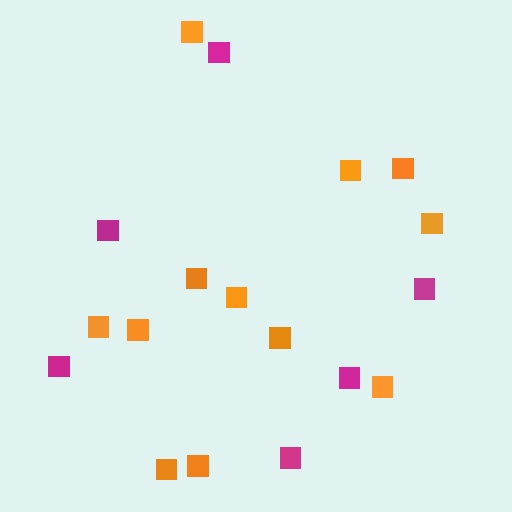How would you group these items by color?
There are 2 groups: one group of orange squares (12) and one group of magenta squares (6).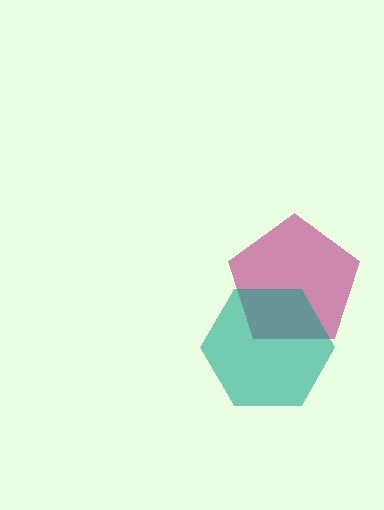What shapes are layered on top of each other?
The layered shapes are: a magenta pentagon, a teal hexagon.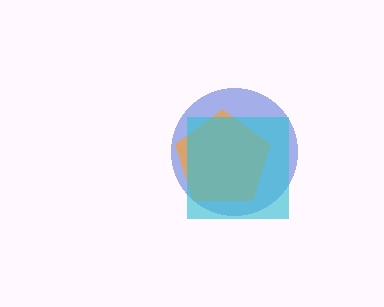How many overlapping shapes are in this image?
There are 3 overlapping shapes in the image.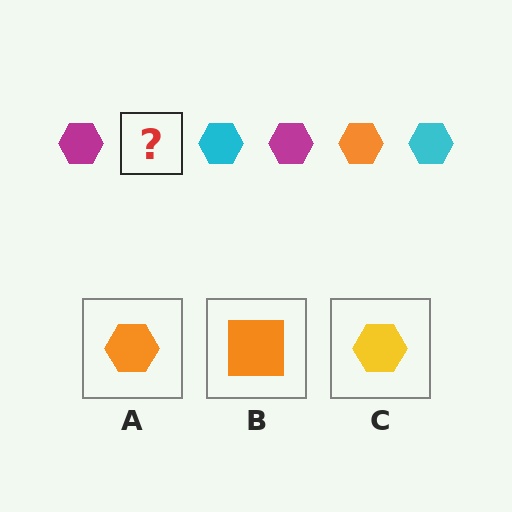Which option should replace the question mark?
Option A.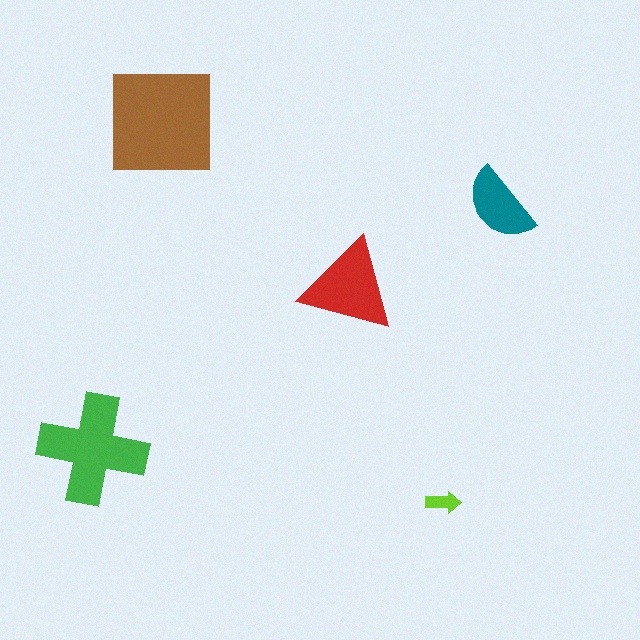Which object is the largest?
The brown square.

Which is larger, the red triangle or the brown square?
The brown square.